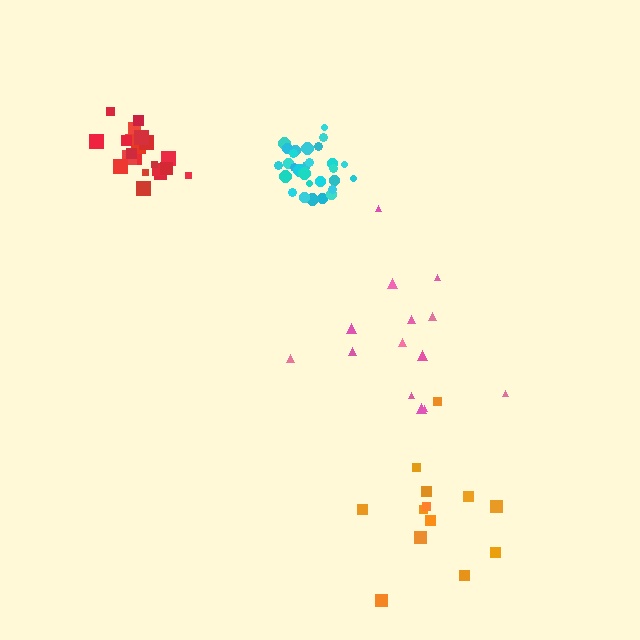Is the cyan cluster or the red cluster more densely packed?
Cyan.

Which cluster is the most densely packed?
Cyan.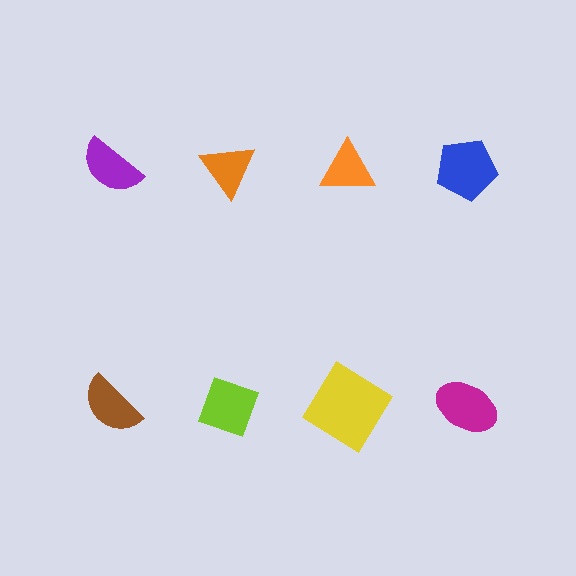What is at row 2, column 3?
A yellow diamond.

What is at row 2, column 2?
A lime diamond.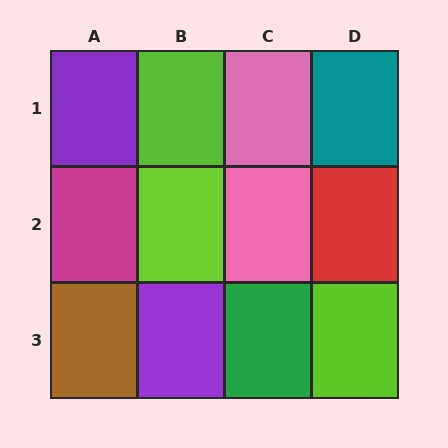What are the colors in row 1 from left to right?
Purple, lime, pink, teal.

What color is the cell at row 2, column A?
Magenta.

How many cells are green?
1 cell is green.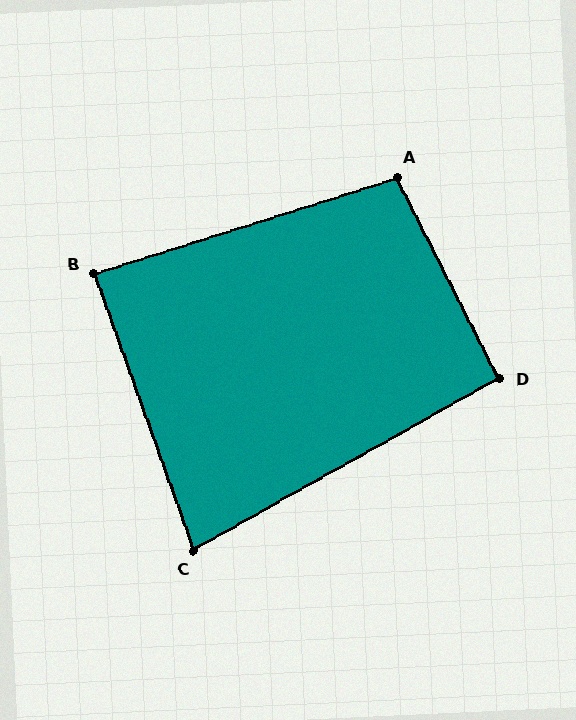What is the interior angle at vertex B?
Approximately 88 degrees (approximately right).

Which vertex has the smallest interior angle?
C, at approximately 80 degrees.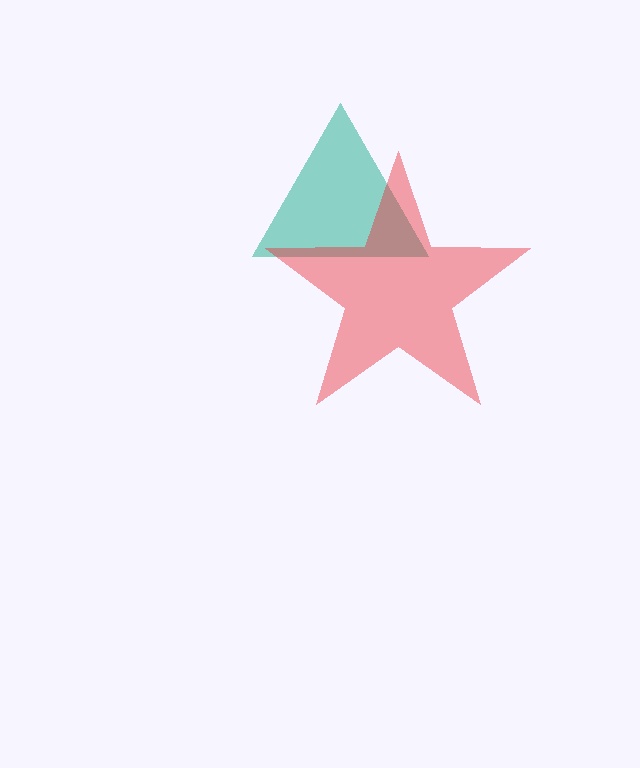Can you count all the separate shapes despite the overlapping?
Yes, there are 2 separate shapes.